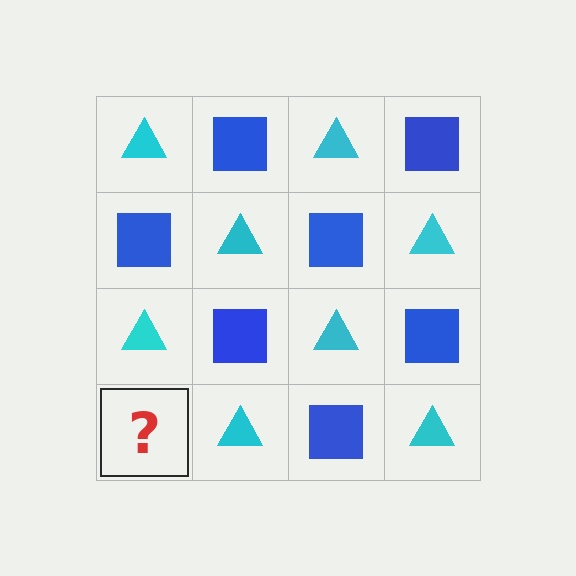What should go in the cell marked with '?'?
The missing cell should contain a blue square.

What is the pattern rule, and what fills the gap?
The rule is that it alternates cyan triangle and blue square in a checkerboard pattern. The gap should be filled with a blue square.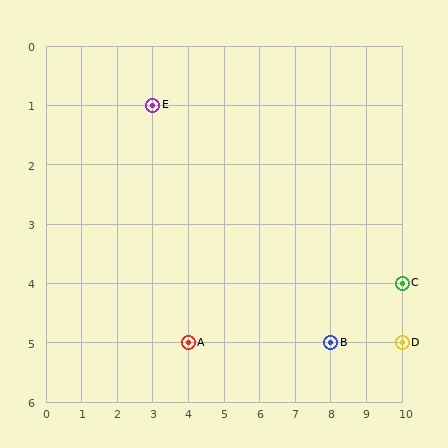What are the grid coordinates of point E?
Point E is at grid coordinates (3, 1).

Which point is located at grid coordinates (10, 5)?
Point D is at (10, 5).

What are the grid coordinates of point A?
Point A is at grid coordinates (4, 5).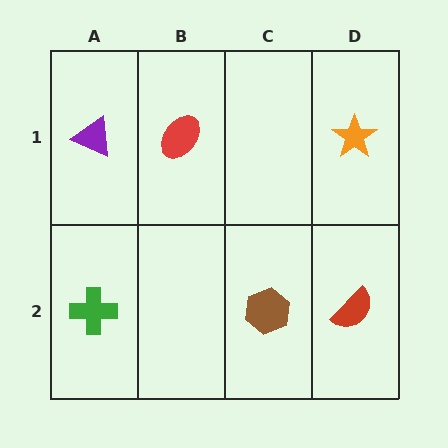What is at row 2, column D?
A red semicircle.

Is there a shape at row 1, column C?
No, that cell is empty.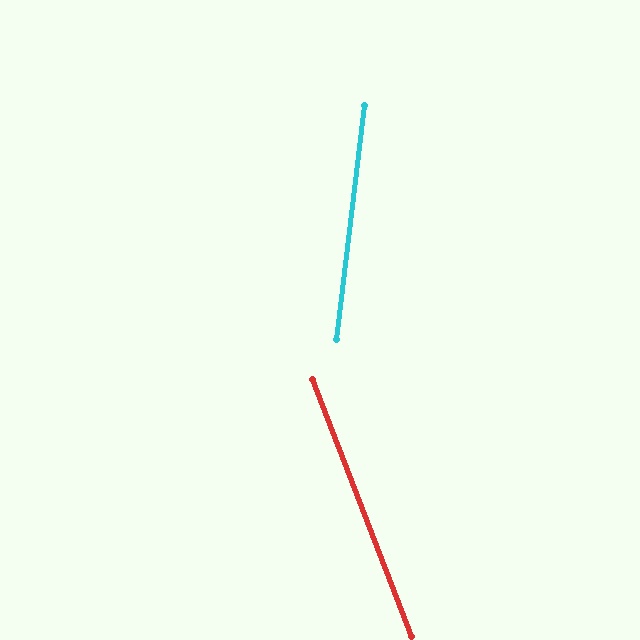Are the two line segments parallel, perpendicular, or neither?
Neither parallel nor perpendicular — they differ by about 28°.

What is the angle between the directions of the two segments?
Approximately 28 degrees.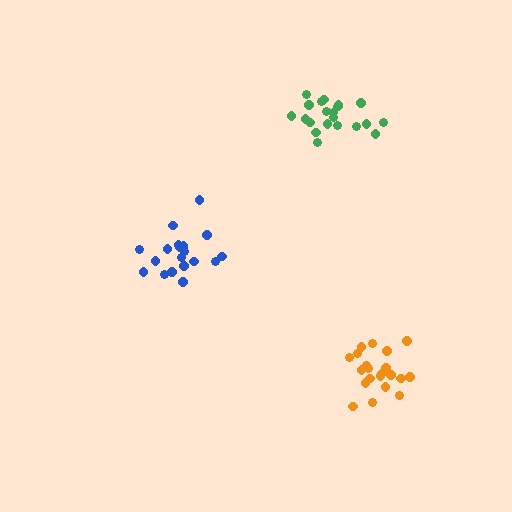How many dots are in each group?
Group 1: 20 dots, Group 2: 21 dots, Group 3: 21 dots (62 total).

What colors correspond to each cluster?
The clusters are colored: blue, orange, green.